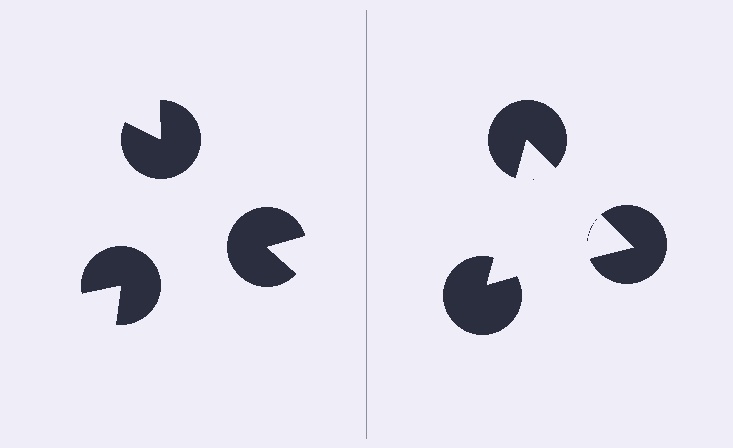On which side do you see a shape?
An illusory triangle appears on the right side. On the left side the wedge cuts are rotated, so no coherent shape forms.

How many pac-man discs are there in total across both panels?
6 — 3 on each side.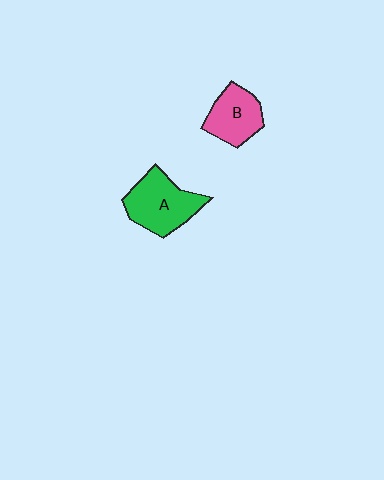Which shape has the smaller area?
Shape B (pink).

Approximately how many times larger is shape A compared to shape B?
Approximately 1.3 times.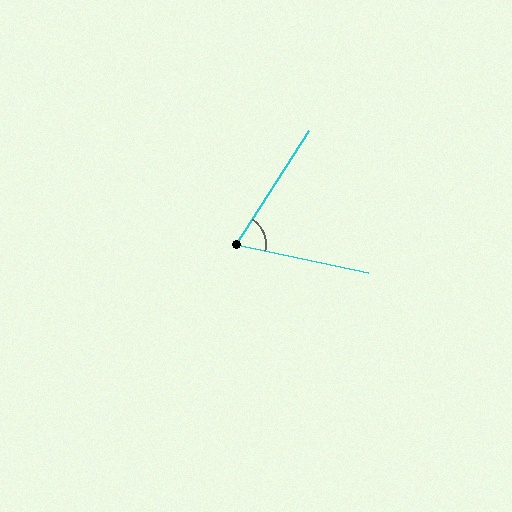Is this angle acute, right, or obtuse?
It is acute.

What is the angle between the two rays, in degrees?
Approximately 70 degrees.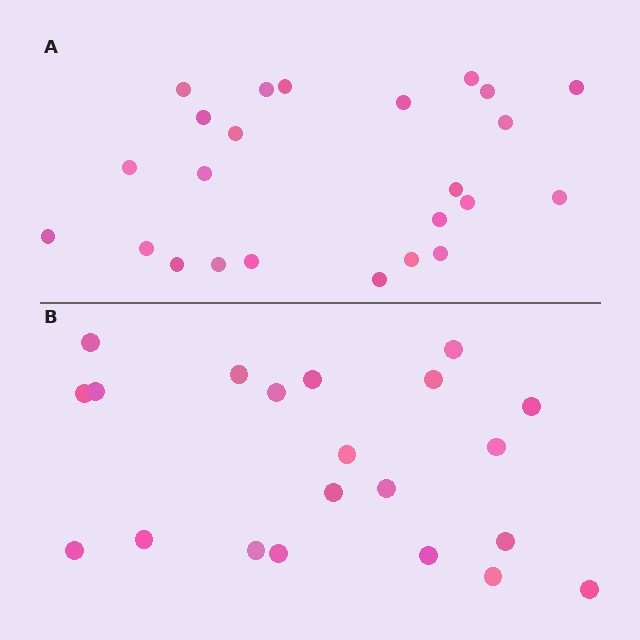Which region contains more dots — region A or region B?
Region A (the top region) has more dots.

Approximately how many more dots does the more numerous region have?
Region A has just a few more — roughly 2 or 3 more dots than region B.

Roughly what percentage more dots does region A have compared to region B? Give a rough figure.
About 15% more.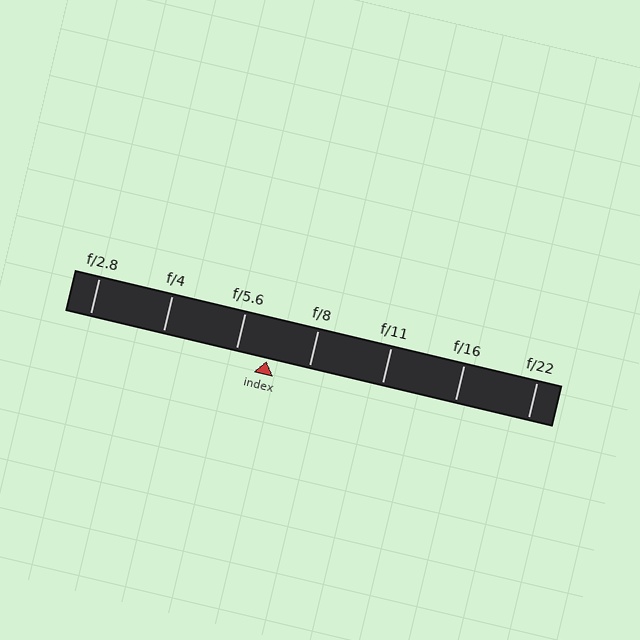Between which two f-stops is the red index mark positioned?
The index mark is between f/5.6 and f/8.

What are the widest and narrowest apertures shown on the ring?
The widest aperture shown is f/2.8 and the narrowest is f/22.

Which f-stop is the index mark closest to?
The index mark is closest to f/5.6.